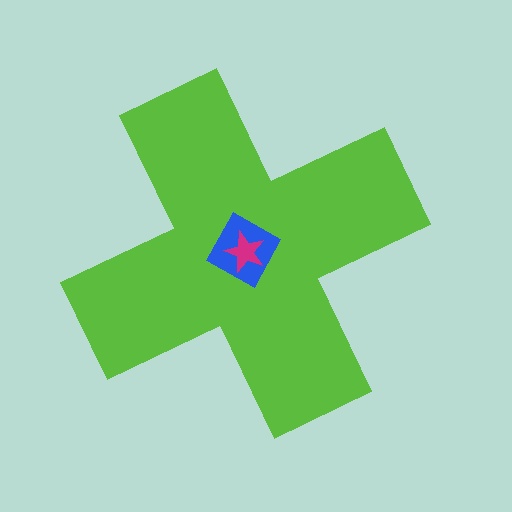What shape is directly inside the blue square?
The magenta star.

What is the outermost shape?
The lime cross.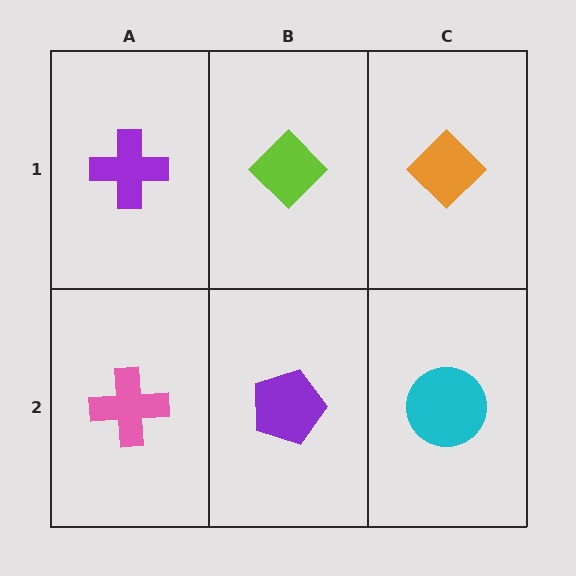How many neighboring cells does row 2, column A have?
2.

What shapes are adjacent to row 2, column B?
A lime diamond (row 1, column B), a pink cross (row 2, column A), a cyan circle (row 2, column C).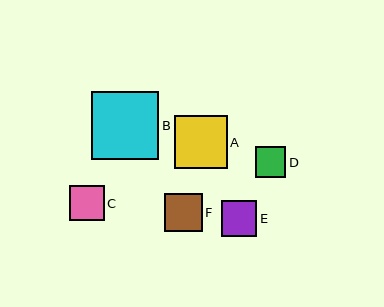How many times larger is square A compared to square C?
Square A is approximately 1.5 times the size of square C.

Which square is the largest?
Square B is the largest with a size of approximately 67 pixels.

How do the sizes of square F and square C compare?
Square F and square C are approximately the same size.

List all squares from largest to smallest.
From largest to smallest: B, A, F, E, C, D.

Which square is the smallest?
Square D is the smallest with a size of approximately 30 pixels.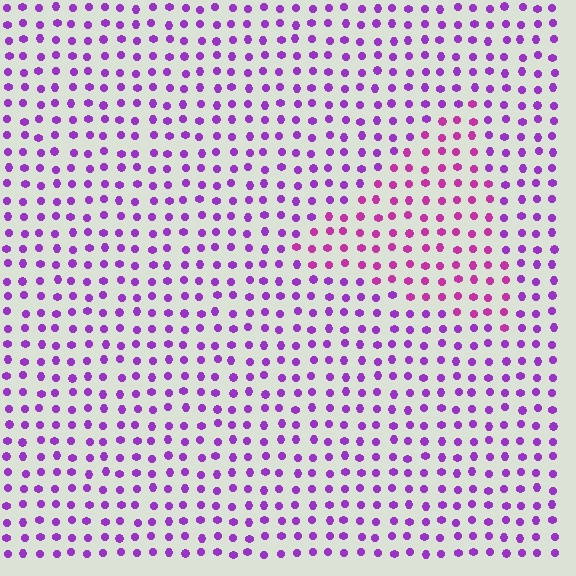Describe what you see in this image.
The image is filled with small purple elements in a uniform arrangement. A triangle-shaped region is visible where the elements are tinted to a slightly different hue, forming a subtle color boundary.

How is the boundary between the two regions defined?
The boundary is defined purely by a slight shift in hue (about 31 degrees). Spacing, size, and orientation are identical on both sides.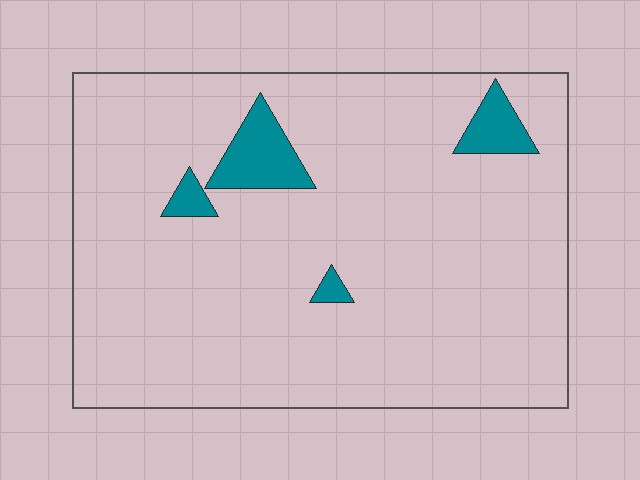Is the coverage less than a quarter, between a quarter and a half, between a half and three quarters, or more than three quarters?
Less than a quarter.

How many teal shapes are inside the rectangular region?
4.